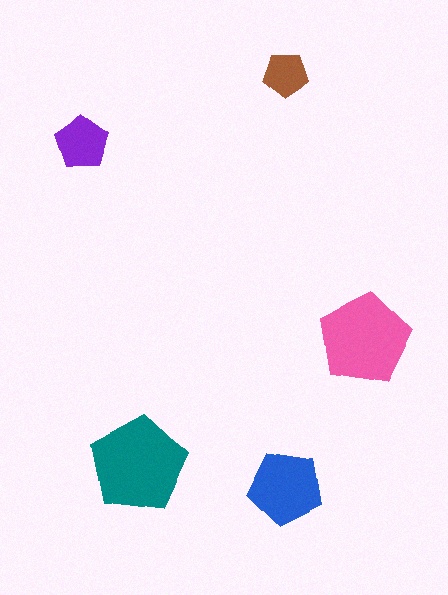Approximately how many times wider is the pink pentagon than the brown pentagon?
About 2 times wider.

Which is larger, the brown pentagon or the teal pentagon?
The teal one.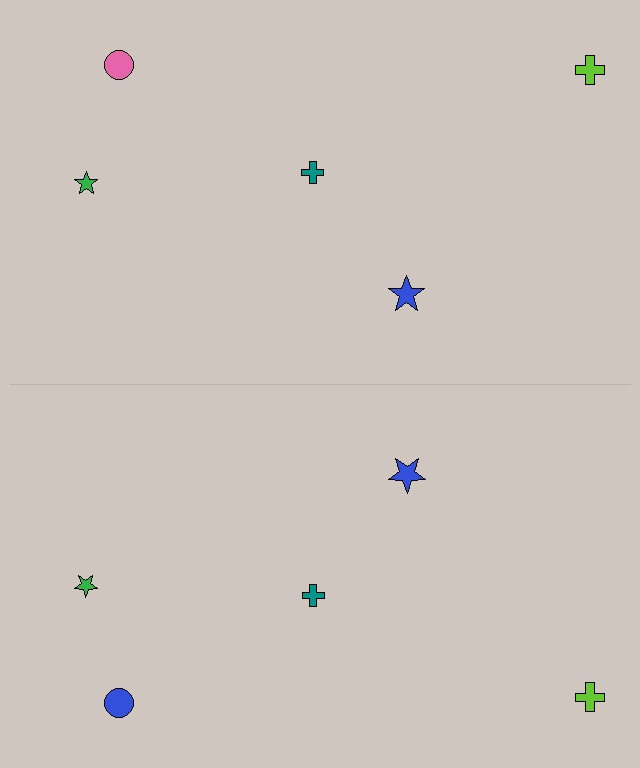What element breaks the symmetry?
The blue circle on the bottom side breaks the symmetry — its mirror counterpart is pink.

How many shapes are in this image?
There are 10 shapes in this image.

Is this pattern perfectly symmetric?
No, the pattern is not perfectly symmetric. The blue circle on the bottom side breaks the symmetry — its mirror counterpart is pink.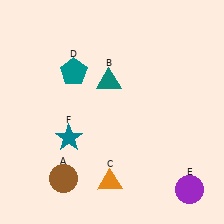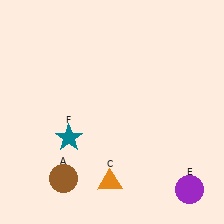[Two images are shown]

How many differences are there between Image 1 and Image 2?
There are 2 differences between the two images.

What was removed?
The teal triangle (B), the teal pentagon (D) were removed in Image 2.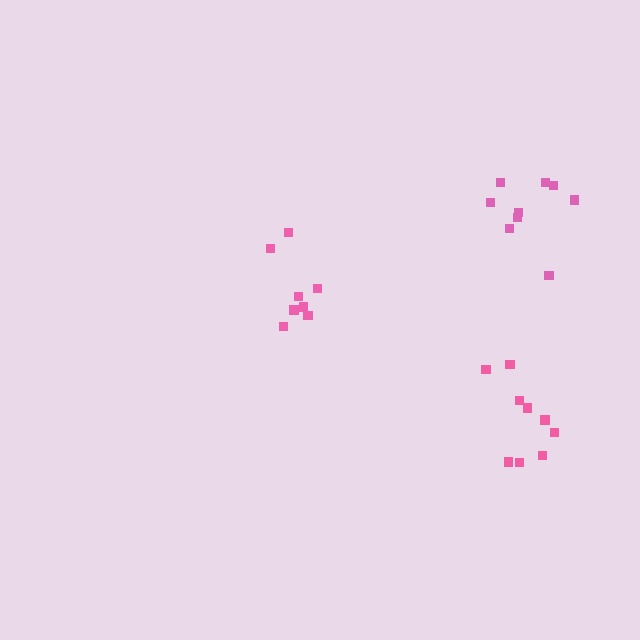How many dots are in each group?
Group 1: 8 dots, Group 2: 9 dots, Group 3: 9 dots (26 total).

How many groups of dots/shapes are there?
There are 3 groups.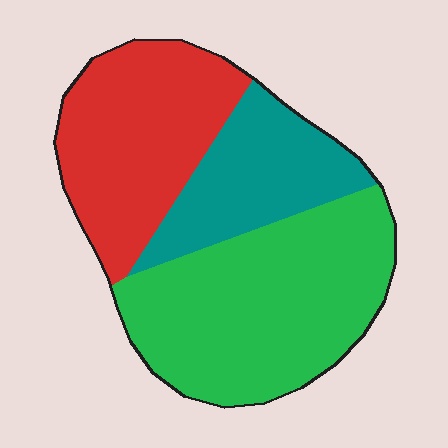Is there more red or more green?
Green.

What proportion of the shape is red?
Red covers around 30% of the shape.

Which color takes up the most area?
Green, at roughly 45%.